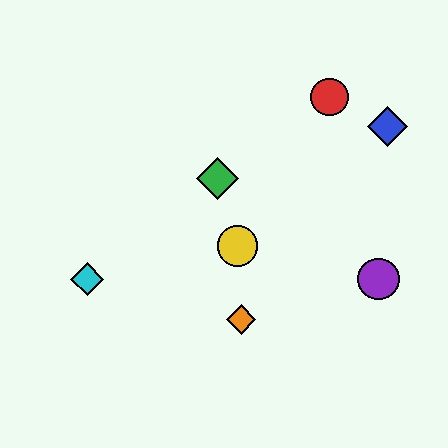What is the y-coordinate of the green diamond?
The green diamond is at y≈178.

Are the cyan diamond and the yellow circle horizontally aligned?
No, the cyan diamond is at y≈279 and the yellow circle is at y≈246.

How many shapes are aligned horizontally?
2 shapes (the purple circle, the cyan diamond) are aligned horizontally.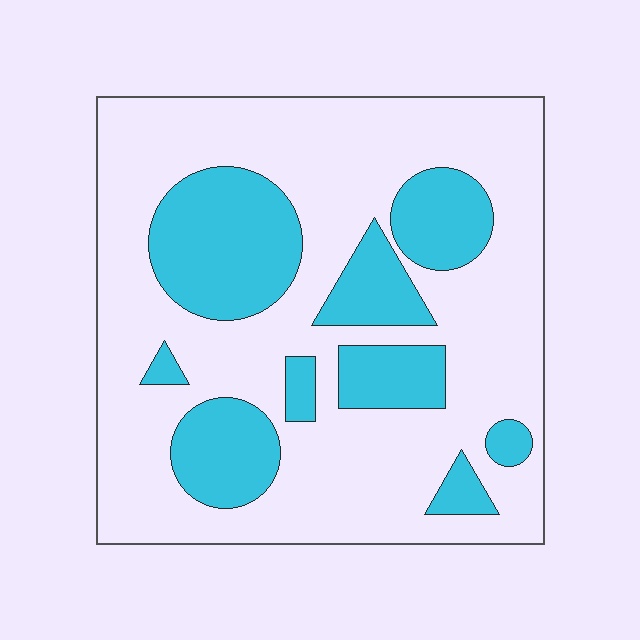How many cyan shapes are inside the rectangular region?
9.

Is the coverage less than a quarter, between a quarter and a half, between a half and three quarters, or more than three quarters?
Between a quarter and a half.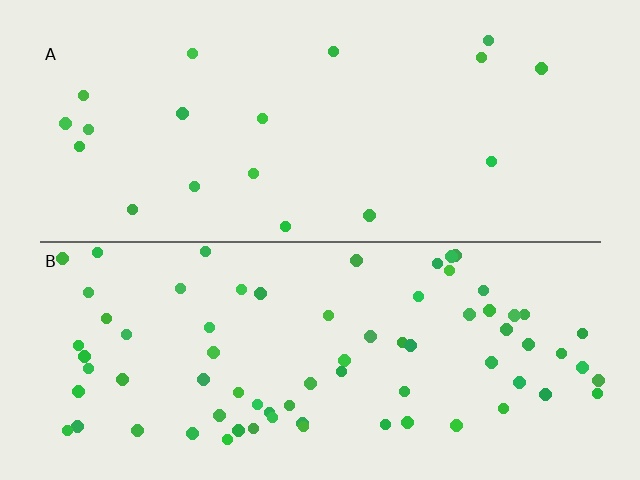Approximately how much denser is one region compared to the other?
Approximately 3.9× — region B over region A.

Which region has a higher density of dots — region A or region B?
B (the bottom).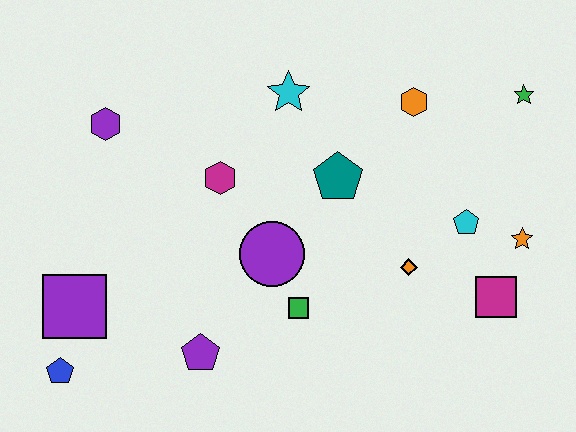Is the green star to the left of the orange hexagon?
No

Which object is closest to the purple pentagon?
The green square is closest to the purple pentagon.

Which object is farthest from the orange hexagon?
The blue pentagon is farthest from the orange hexagon.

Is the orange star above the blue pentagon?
Yes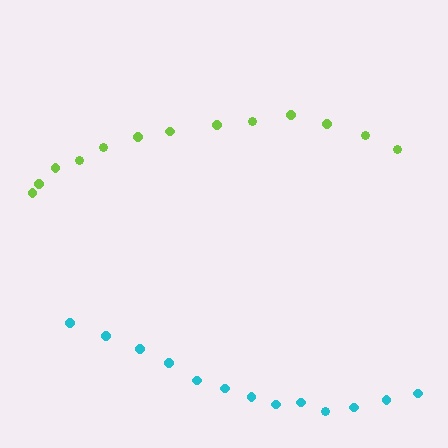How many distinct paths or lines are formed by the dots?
There are 2 distinct paths.